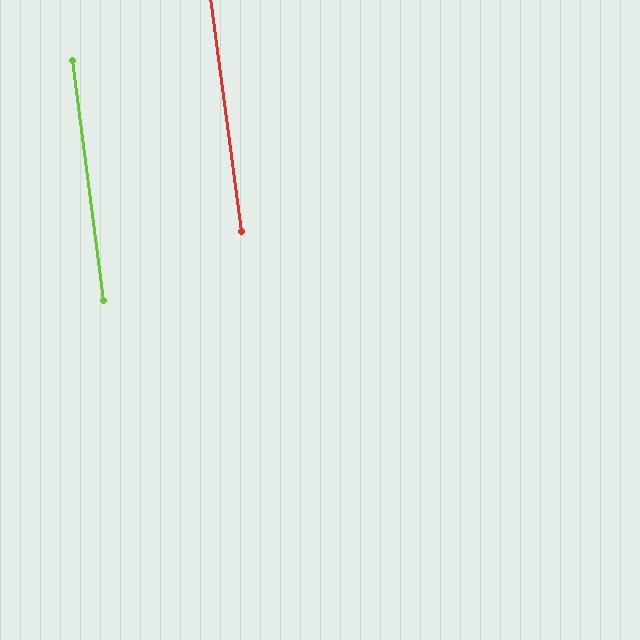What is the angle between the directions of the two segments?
Approximately 0 degrees.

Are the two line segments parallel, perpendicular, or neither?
Parallel — their directions differ by only 0.1°.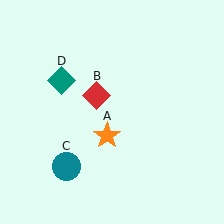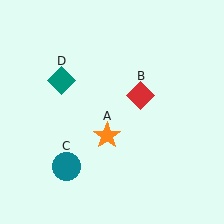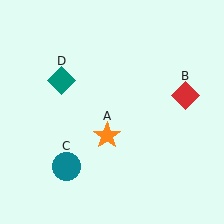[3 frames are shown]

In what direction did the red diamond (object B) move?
The red diamond (object B) moved right.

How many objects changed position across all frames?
1 object changed position: red diamond (object B).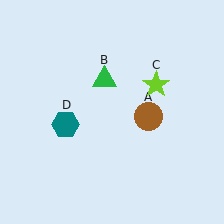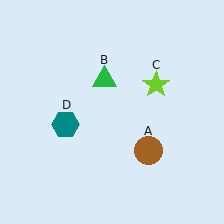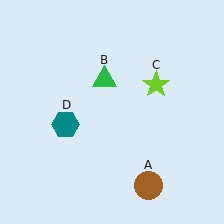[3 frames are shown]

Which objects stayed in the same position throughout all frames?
Green triangle (object B) and lime star (object C) and teal hexagon (object D) remained stationary.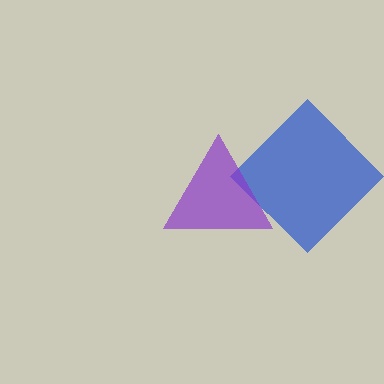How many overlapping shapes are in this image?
There are 2 overlapping shapes in the image.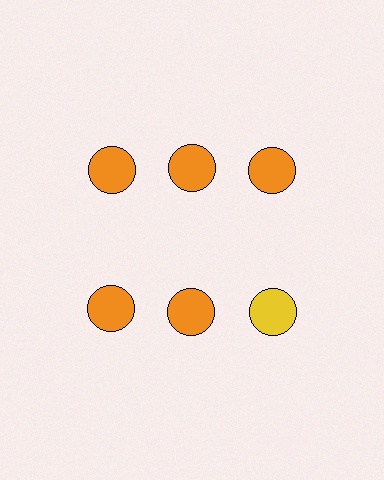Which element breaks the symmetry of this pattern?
The yellow circle in the second row, center column breaks the symmetry. All other shapes are orange circles.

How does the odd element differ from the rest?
It has a different color: yellow instead of orange.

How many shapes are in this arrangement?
There are 6 shapes arranged in a grid pattern.